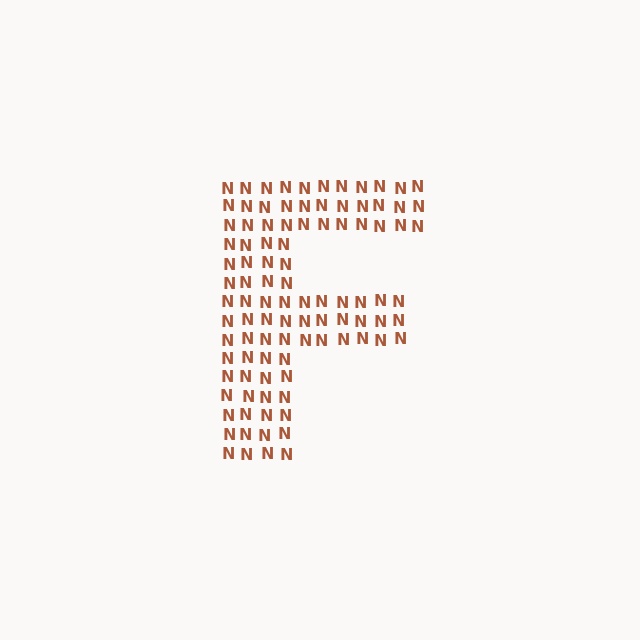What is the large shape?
The large shape is the letter F.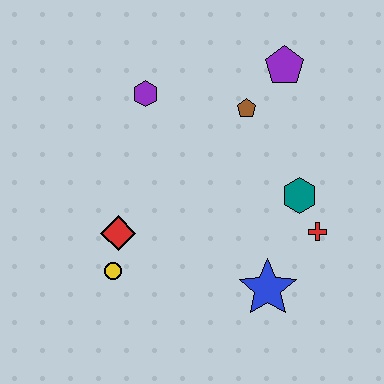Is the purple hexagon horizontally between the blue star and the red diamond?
Yes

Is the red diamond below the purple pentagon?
Yes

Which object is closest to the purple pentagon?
The brown pentagon is closest to the purple pentagon.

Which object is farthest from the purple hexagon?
The blue star is farthest from the purple hexagon.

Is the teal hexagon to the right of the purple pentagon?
Yes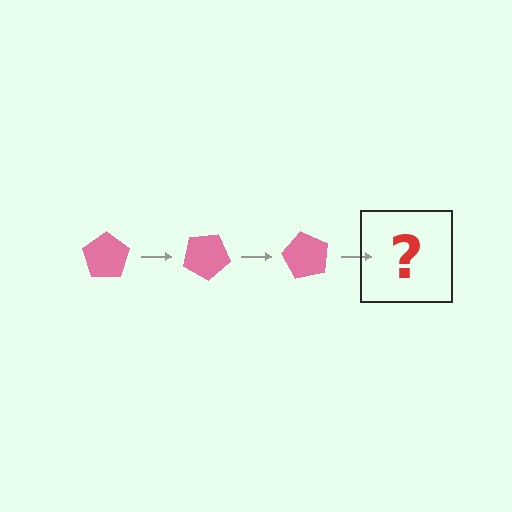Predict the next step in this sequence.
The next step is a pink pentagon rotated 90 degrees.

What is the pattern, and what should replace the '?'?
The pattern is that the pentagon rotates 30 degrees each step. The '?' should be a pink pentagon rotated 90 degrees.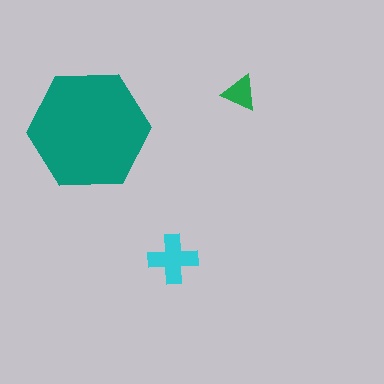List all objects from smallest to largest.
The green triangle, the cyan cross, the teal hexagon.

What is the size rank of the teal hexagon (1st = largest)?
1st.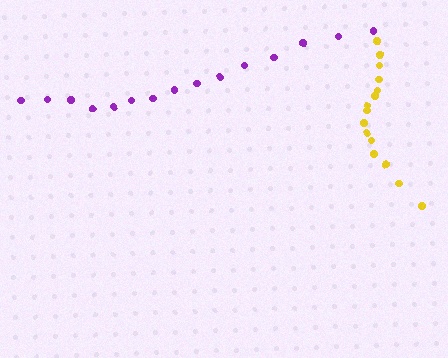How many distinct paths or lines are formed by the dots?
There are 2 distinct paths.